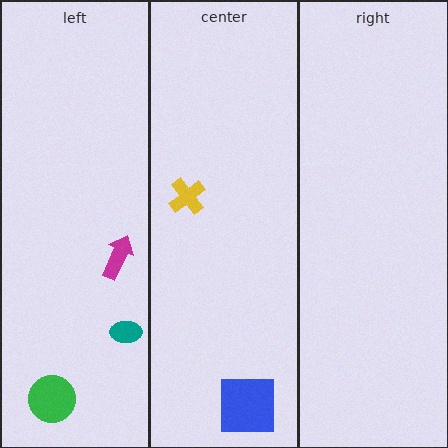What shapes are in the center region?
The yellow cross, the blue square.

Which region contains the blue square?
The center region.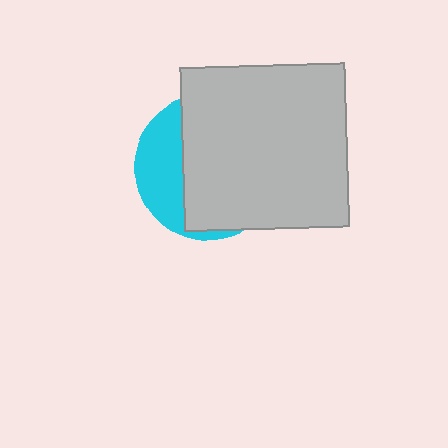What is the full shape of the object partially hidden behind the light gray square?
The partially hidden object is a cyan circle.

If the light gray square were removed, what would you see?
You would see the complete cyan circle.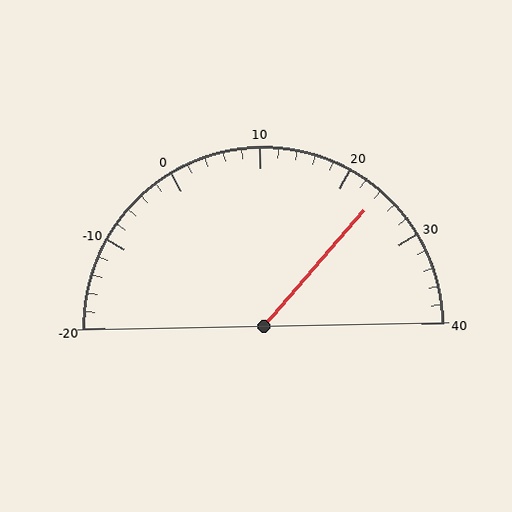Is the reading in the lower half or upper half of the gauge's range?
The reading is in the upper half of the range (-20 to 40).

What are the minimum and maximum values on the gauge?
The gauge ranges from -20 to 40.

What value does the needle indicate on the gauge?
The needle indicates approximately 24.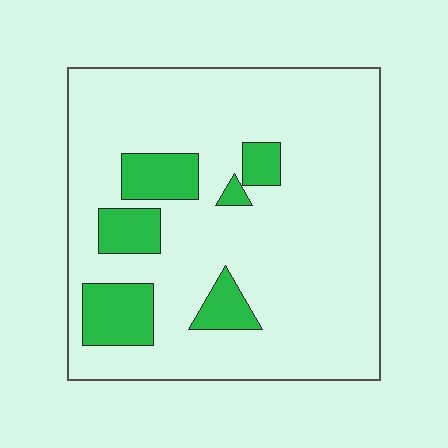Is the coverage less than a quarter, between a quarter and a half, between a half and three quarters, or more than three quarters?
Less than a quarter.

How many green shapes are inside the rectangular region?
6.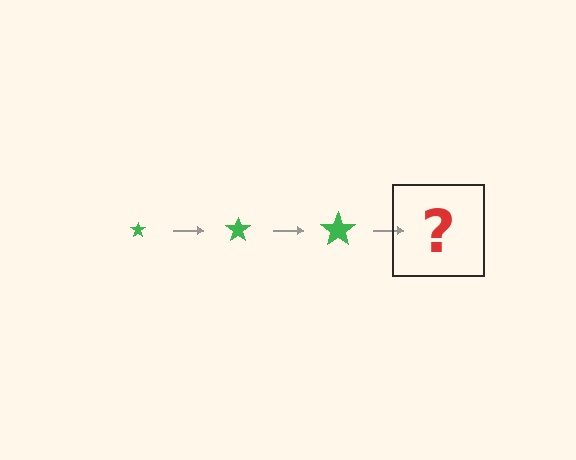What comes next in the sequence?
The next element should be a green star, larger than the previous one.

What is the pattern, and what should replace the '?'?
The pattern is that the star gets progressively larger each step. The '?' should be a green star, larger than the previous one.